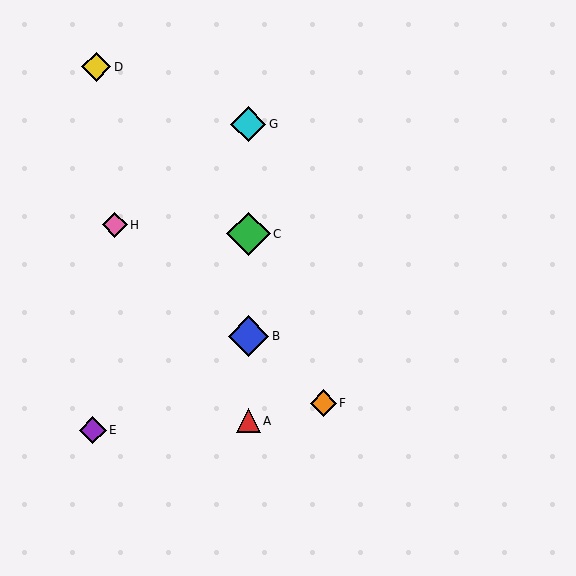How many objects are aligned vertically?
4 objects (A, B, C, G) are aligned vertically.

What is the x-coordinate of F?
Object F is at x≈323.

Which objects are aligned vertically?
Objects A, B, C, G are aligned vertically.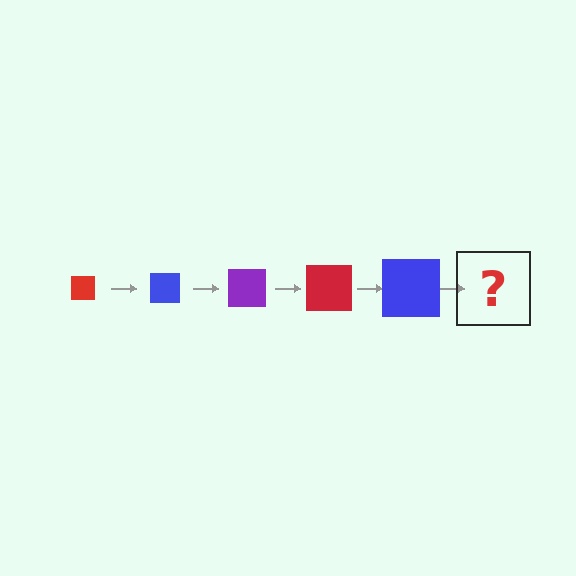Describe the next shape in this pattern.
It should be a purple square, larger than the previous one.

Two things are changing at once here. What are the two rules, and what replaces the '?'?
The two rules are that the square grows larger each step and the color cycles through red, blue, and purple. The '?' should be a purple square, larger than the previous one.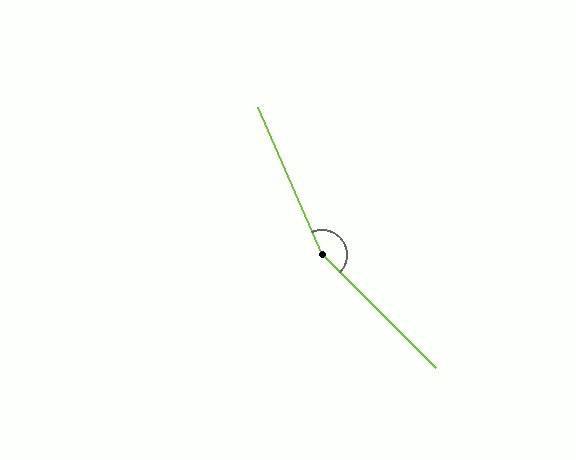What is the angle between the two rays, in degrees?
Approximately 158 degrees.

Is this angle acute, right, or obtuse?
It is obtuse.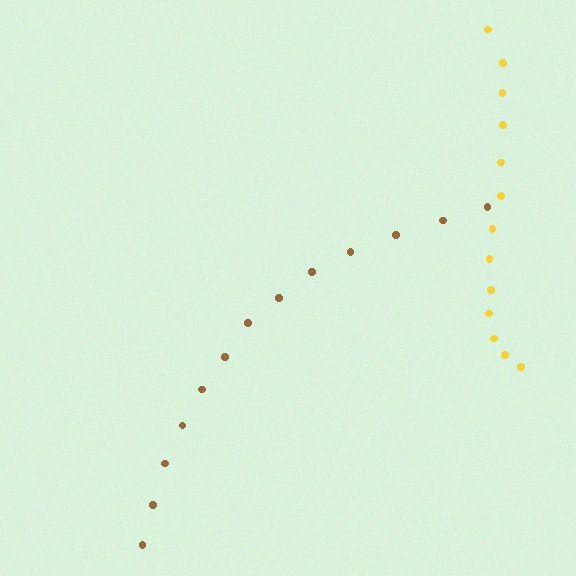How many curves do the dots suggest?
There are 2 distinct paths.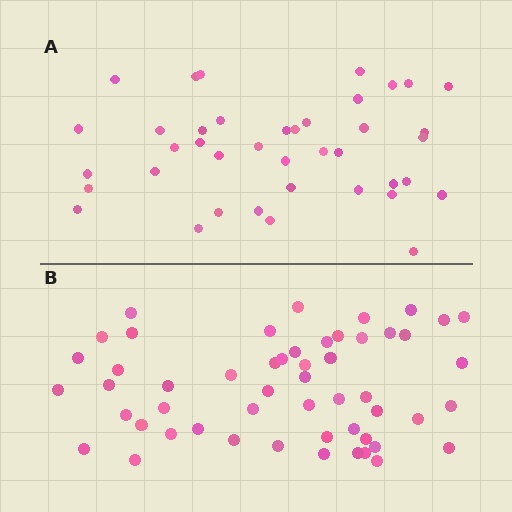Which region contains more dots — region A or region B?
Region B (the bottom region) has more dots.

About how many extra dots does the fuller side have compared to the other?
Region B has approximately 15 more dots than region A.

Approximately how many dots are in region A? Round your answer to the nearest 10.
About 40 dots.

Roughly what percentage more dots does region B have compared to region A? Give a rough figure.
About 30% more.